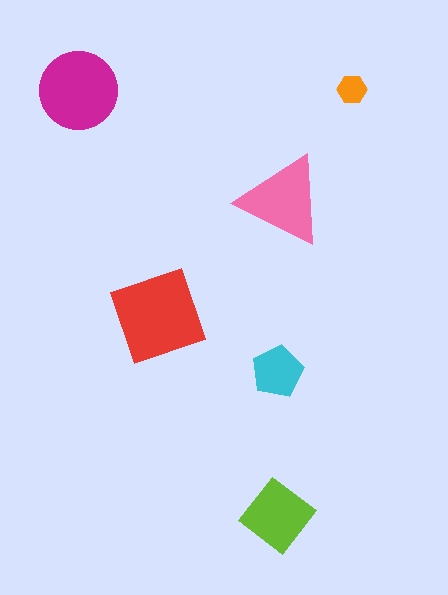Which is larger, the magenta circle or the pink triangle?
The magenta circle.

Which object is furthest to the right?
The orange hexagon is rightmost.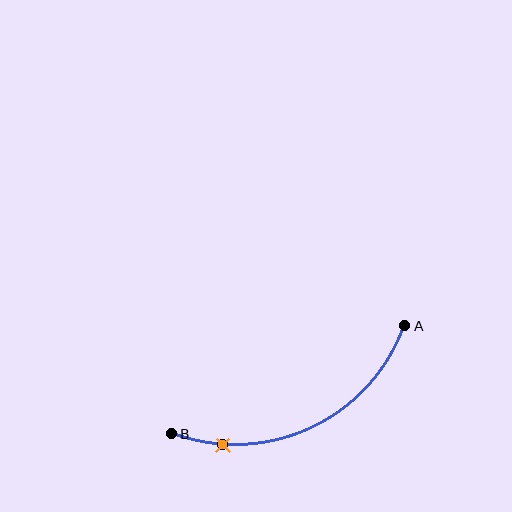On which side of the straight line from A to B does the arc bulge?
The arc bulges below the straight line connecting A and B.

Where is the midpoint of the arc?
The arc midpoint is the point on the curve farthest from the straight line joining A and B. It sits below that line.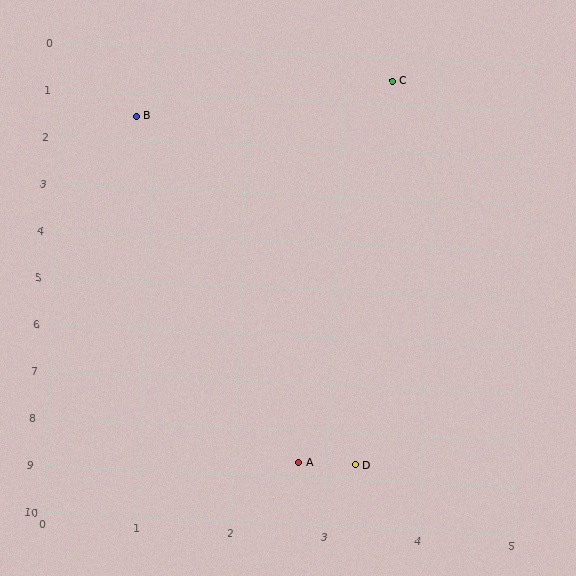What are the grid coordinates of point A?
Point A is at approximately (2.7, 8.7).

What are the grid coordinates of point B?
Point B is at approximately (0.8, 1.5).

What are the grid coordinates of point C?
Point C is at approximately (3.5, 0.5).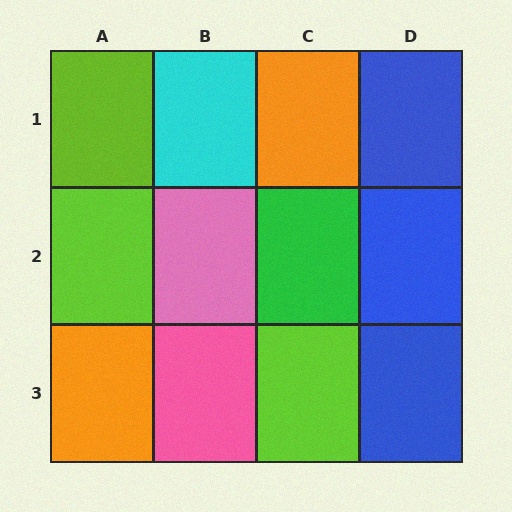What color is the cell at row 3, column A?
Orange.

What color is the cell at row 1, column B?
Cyan.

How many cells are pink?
2 cells are pink.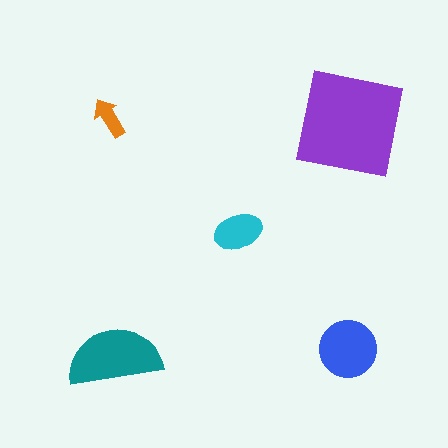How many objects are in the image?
There are 5 objects in the image.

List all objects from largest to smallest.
The purple square, the teal semicircle, the blue circle, the cyan ellipse, the orange arrow.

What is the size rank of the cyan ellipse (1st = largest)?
4th.